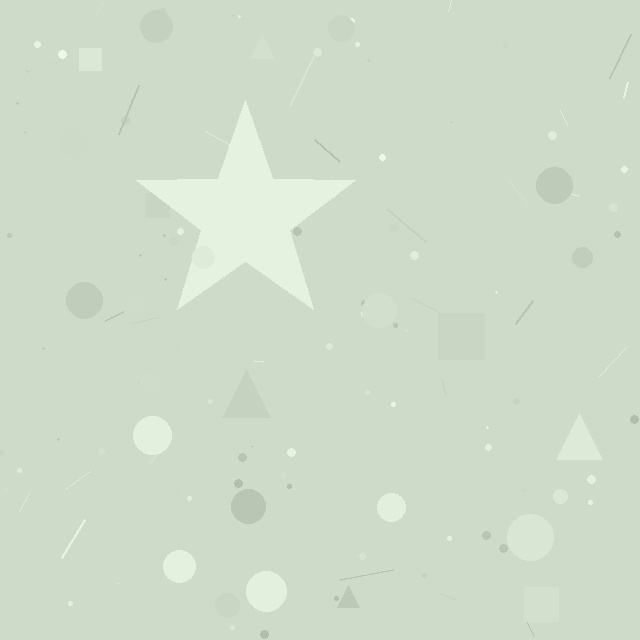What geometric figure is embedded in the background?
A star is embedded in the background.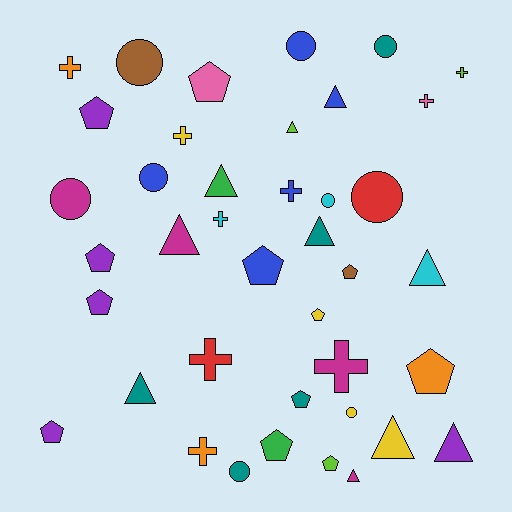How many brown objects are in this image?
There are 2 brown objects.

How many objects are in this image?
There are 40 objects.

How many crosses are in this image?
There are 9 crosses.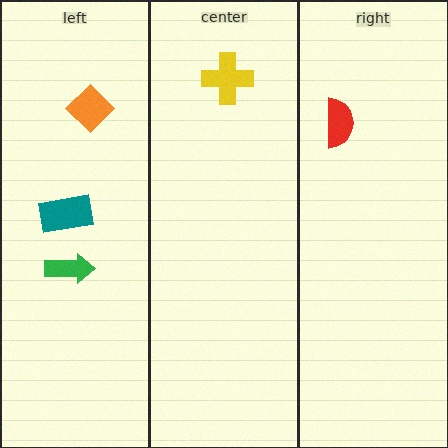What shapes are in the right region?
The red semicircle.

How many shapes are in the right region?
1.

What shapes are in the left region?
The teal rectangle, the orange diamond, the green arrow.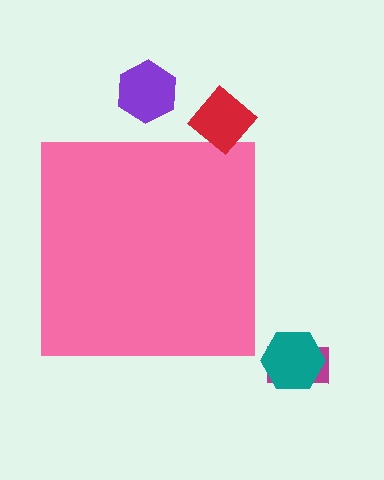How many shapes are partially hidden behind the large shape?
0 shapes are partially hidden.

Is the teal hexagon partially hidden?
No, the teal hexagon is fully visible.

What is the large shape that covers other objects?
A pink square.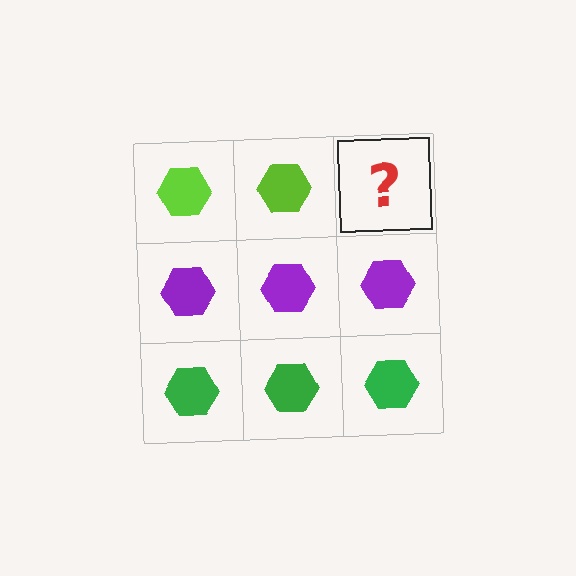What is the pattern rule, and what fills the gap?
The rule is that each row has a consistent color. The gap should be filled with a lime hexagon.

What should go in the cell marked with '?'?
The missing cell should contain a lime hexagon.